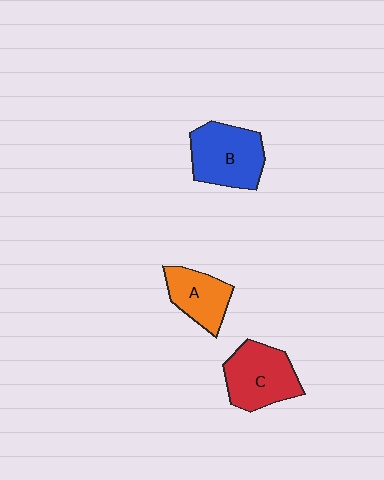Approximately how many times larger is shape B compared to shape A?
Approximately 1.4 times.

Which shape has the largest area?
Shape B (blue).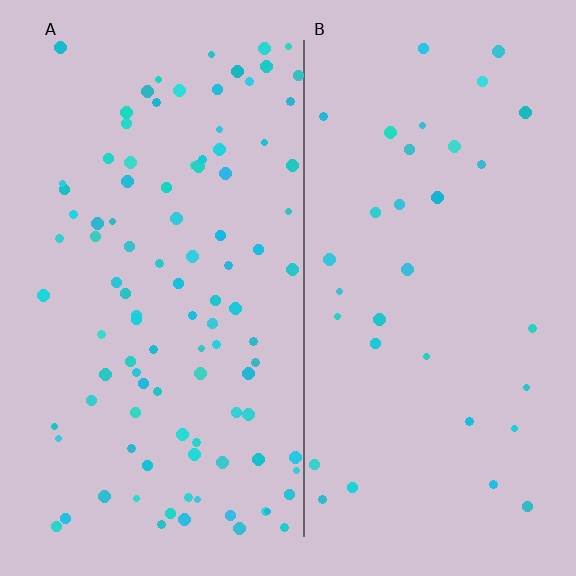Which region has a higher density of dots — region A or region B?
A (the left).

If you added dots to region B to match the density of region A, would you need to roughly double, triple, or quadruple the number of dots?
Approximately triple.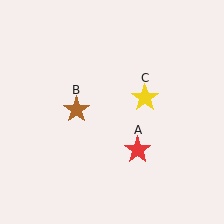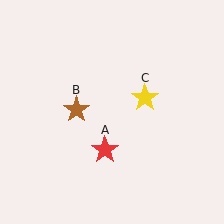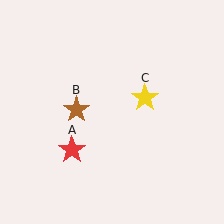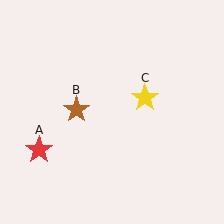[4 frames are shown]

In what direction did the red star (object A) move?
The red star (object A) moved left.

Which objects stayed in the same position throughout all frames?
Brown star (object B) and yellow star (object C) remained stationary.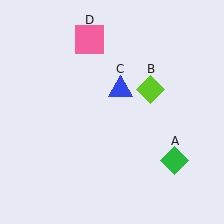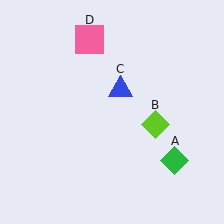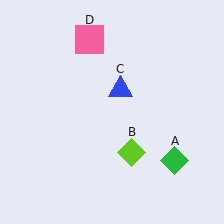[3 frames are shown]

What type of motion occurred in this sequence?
The lime diamond (object B) rotated clockwise around the center of the scene.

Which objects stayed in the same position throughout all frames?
Green diamond (object A) and blue triangle (object C) and pink square (object D) remained stationary.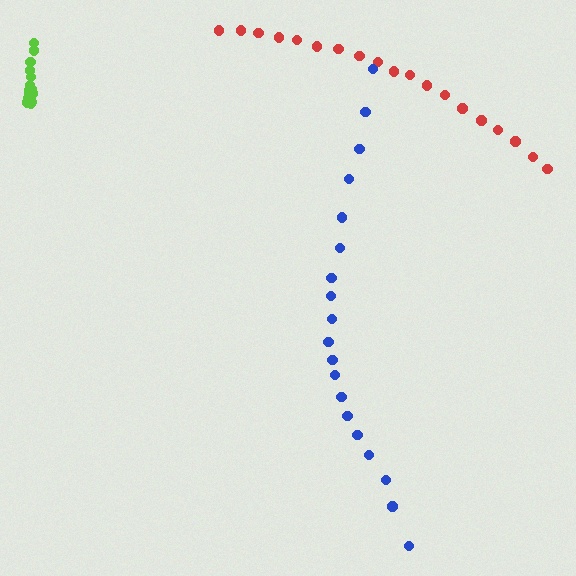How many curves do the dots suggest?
There are 3 distinct paths.